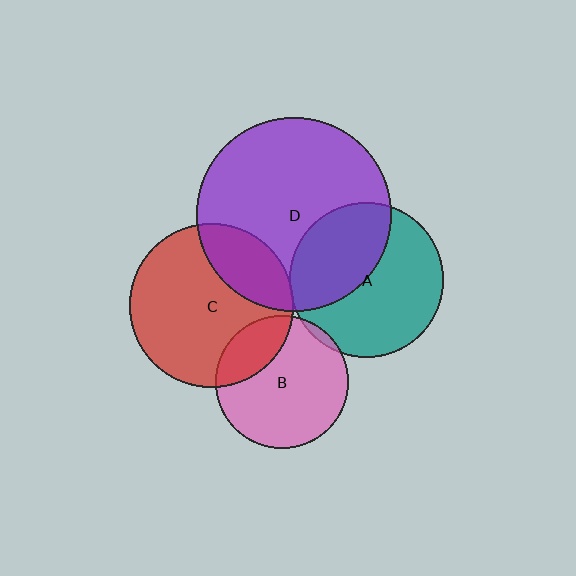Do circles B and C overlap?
Yes.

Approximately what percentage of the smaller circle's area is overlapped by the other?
Approximately 25%.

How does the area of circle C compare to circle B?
Approximately 1.5 times.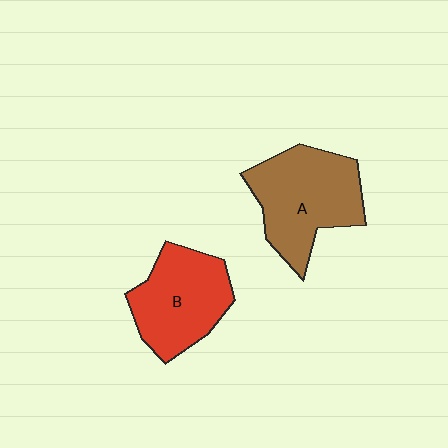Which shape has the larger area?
Shape A (brown).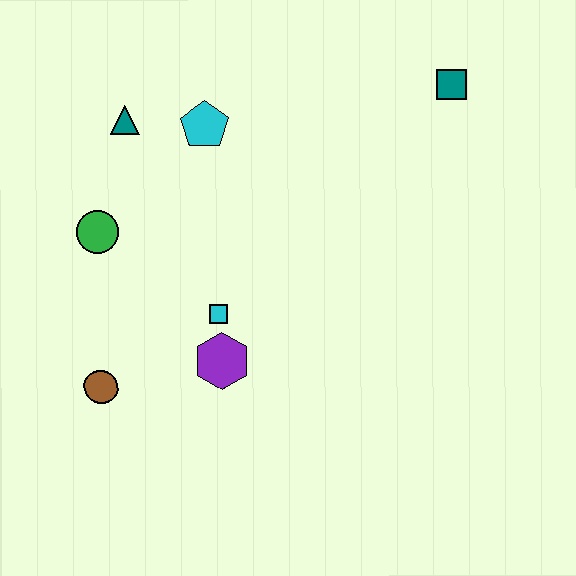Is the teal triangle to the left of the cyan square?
Yes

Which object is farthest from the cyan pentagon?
The brown circle is farthest from the cyan pentagon.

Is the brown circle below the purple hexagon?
Yes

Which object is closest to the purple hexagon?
The cyan square is closest to the purple hexagon.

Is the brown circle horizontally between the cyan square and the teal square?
No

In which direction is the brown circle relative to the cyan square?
The brown circle is to the left of the cyan square.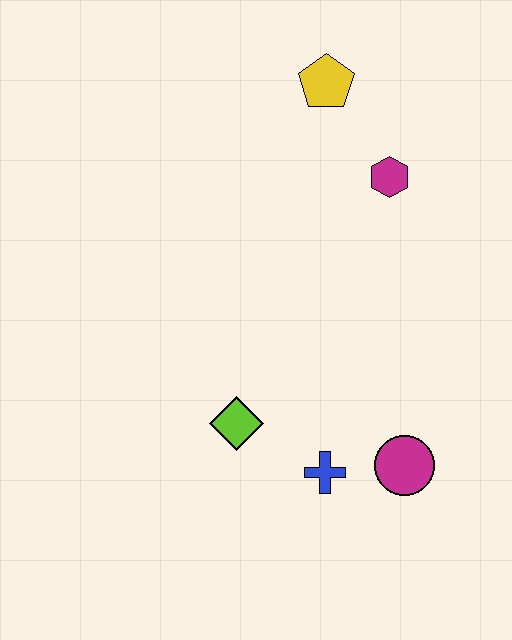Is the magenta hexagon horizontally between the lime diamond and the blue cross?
No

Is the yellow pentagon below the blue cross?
No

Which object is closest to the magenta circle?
The blue cross is closest to the magenta circle.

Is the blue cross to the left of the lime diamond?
No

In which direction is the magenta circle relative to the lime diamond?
The magenta circle is to the right of the lime diamond.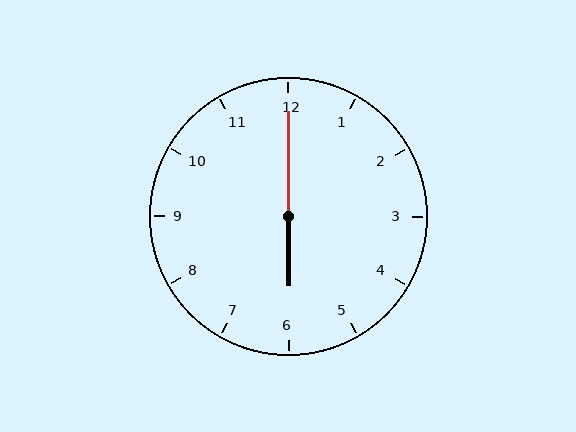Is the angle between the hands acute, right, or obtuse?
It is obtuse.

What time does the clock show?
6:00.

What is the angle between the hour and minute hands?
Approximately 180 degrees.